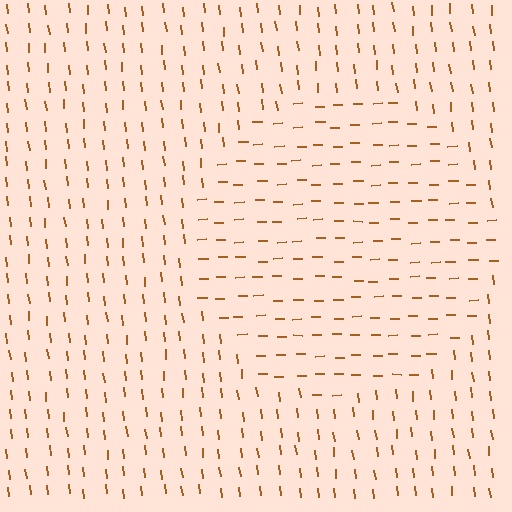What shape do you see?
I see a circle.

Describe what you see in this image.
The image is filled with small brown line segments. A circle region in the image has lines oriented differently from the surrounding lines, creating a visible texture boundary.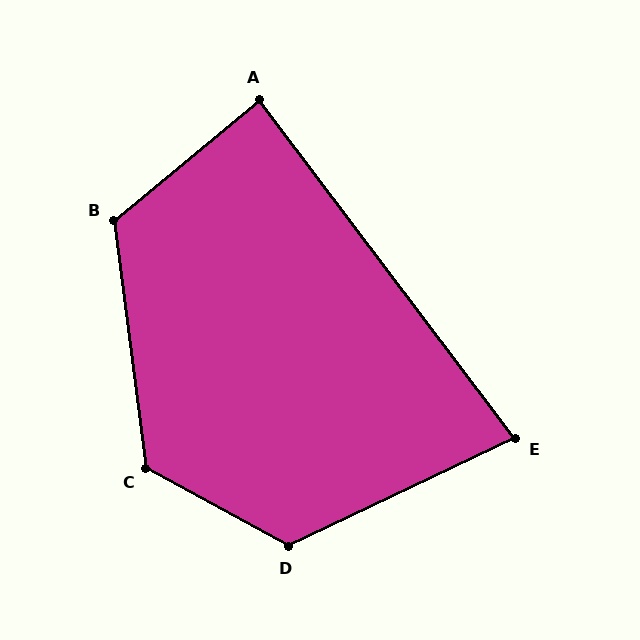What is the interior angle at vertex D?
Approximately 126 degrees (obtuse).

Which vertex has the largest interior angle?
C, at approximately 126 degrees.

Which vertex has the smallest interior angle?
E, at approximately 78 degrees.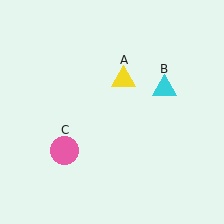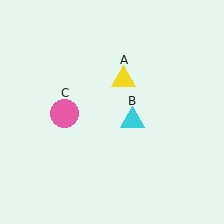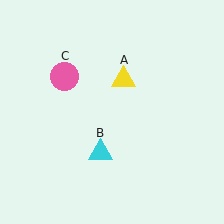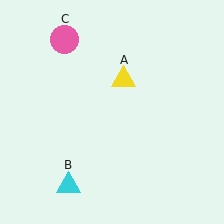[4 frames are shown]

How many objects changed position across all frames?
2 objects changed position: cyan triangle (object B), pink circle (object C).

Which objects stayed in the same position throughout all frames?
Yellow triangle (object A) remained stationary.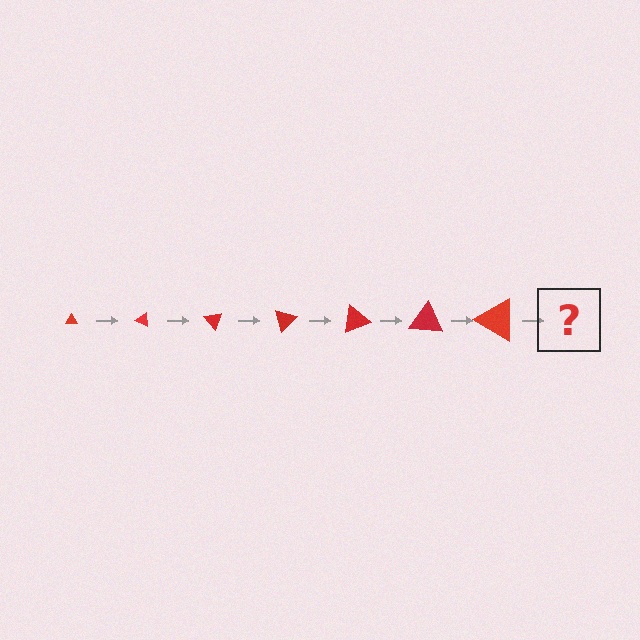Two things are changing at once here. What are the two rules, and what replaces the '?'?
The two rules are that the triangle grows larger each step and it rotates 25 degrees each step. The '?' should be a triangle, larger than the previous one and rotated 175 degrees from the start.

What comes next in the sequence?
The next element should be a triangle, larger than the previous one and rotated 175 degrees from the start.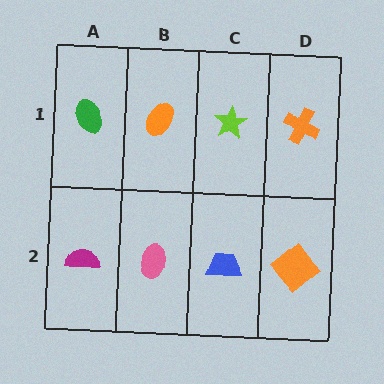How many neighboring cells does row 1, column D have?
2.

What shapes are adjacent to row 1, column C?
A blue trapezoid (row 2, column C), an orange ellipse (row 1, column B), an orange cross (row 1, column D).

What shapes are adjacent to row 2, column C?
A lime star (row 1, column C), a pink ellipse (row 2, column B), an orange diamond (row 2, column D).